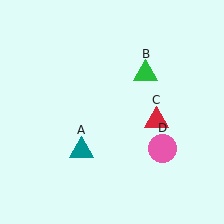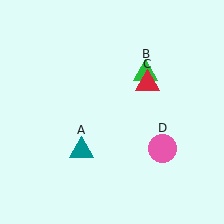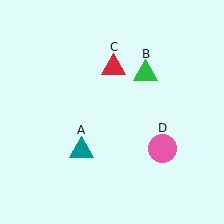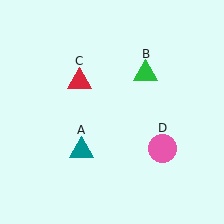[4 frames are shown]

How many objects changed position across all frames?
1 object changed position: red triangle (object C).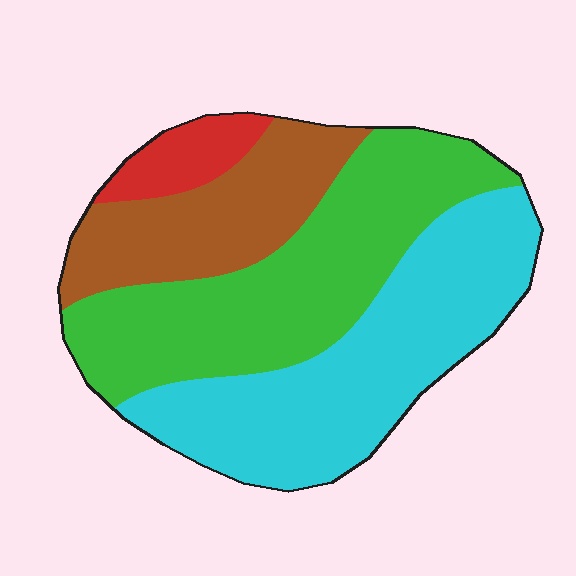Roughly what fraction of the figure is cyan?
Cyan covers about 35% of the figure.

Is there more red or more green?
Green.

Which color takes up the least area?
Red, at roughly 5%.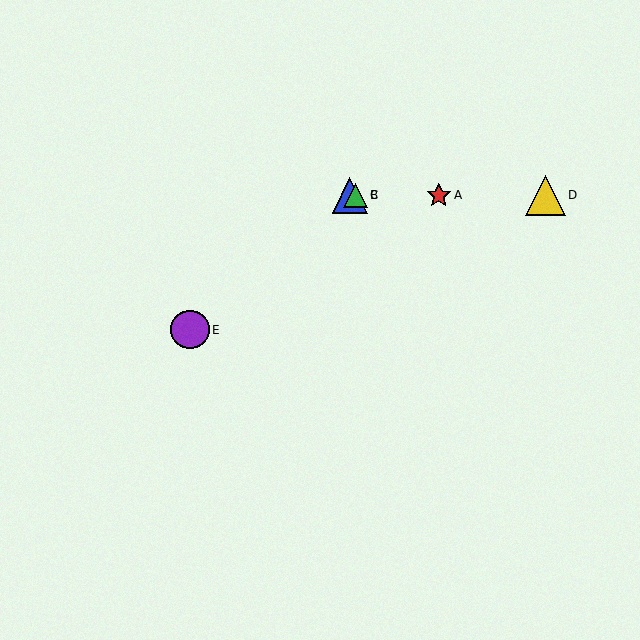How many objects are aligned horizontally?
4 objects (A, B, C, D) are aligned horizontally.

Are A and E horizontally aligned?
No, A is at y≈195 and E is at y≈330.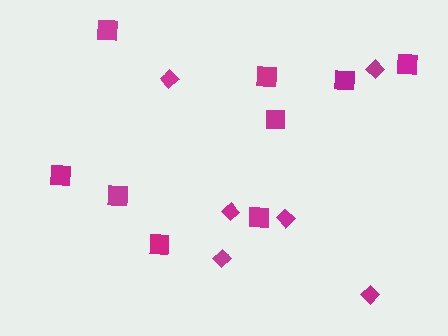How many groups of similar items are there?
There are 2 groups: one group of diamonds (6) and one group of squares (9).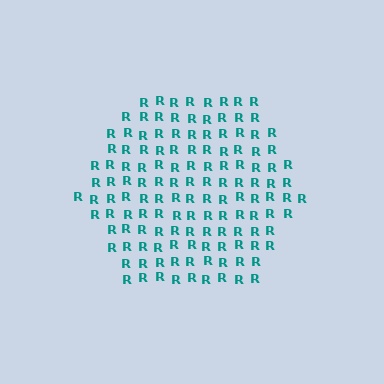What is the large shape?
The large shape is a hexagon.